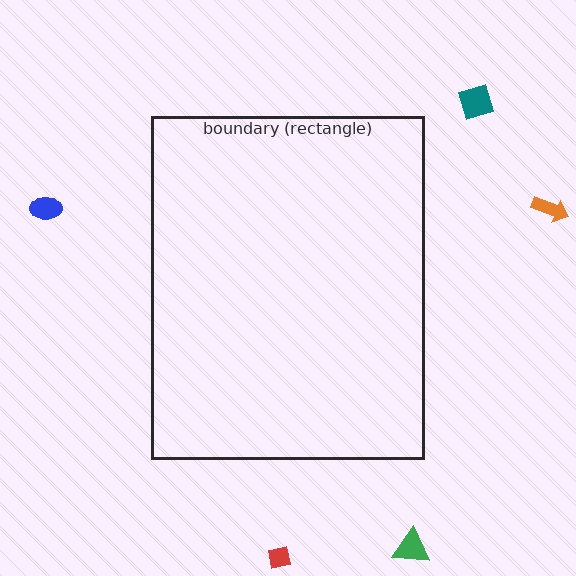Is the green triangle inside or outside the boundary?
Outside.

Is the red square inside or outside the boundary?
Outside.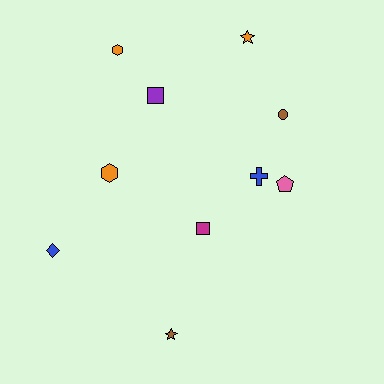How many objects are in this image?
There are 10 objects.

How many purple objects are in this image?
There is 1 purple object.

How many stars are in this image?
There are 2 stars.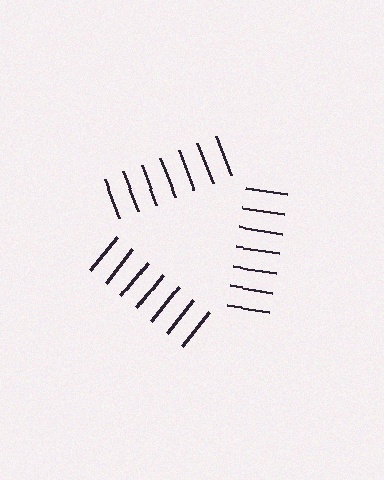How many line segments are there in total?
21 — 7 along each of the 3 edges.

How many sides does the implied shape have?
3 sides — the line-ends trace a triangle.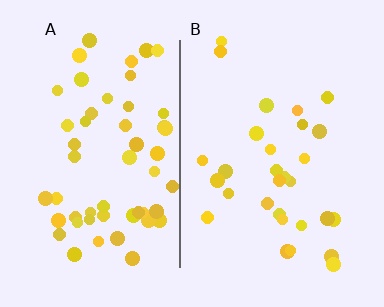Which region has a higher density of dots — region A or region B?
A (the left).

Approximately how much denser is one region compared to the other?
Approximately 1.8× — region A over region B.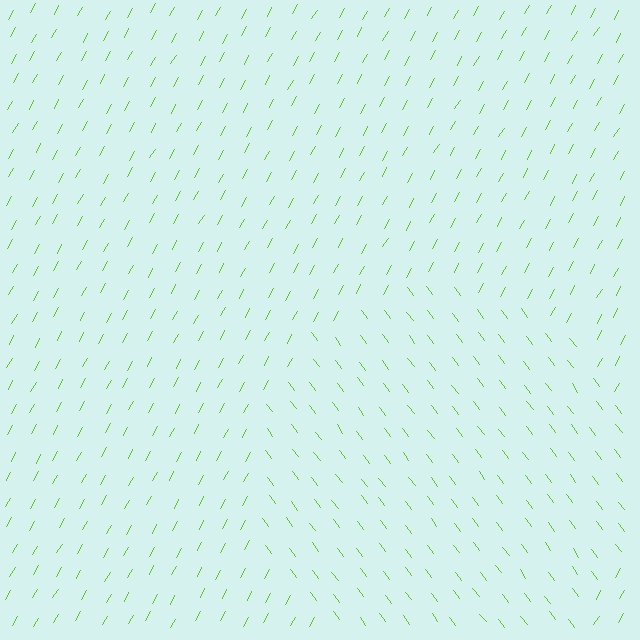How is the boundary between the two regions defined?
The boundary is defined purely by a change in line orientation (approximately 66 degrees difference). All lines are the same color and thickness.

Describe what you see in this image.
The image is filled with small lime line segments. A circle region in the image has lines oriented differently from the surrounding lines, creating a visible texture boundary.